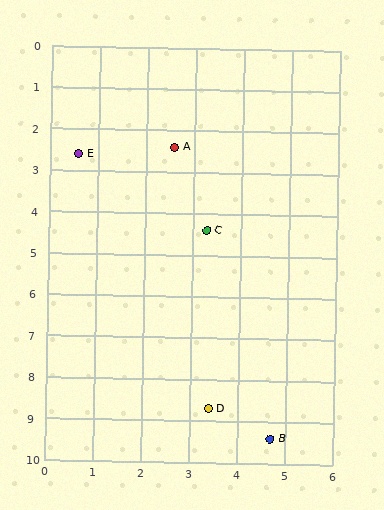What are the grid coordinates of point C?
Point C is at approximately (3.3, 4.4).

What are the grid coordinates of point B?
Point B is at approximately (4.7, 9.4).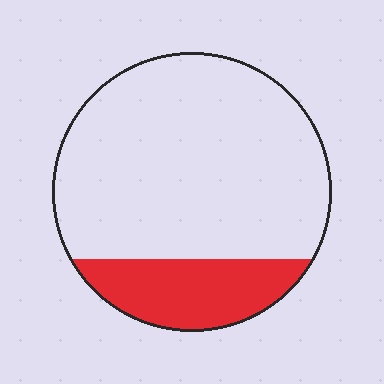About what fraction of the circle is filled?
About one fifth (1/5).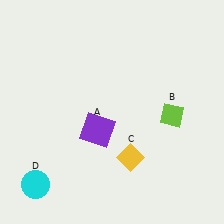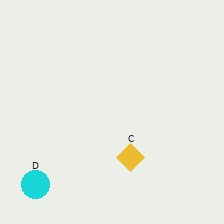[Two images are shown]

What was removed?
The purple square (A), the lime diamond (B) were removed in Image 2.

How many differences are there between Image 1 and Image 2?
There are 2 differences between the two images.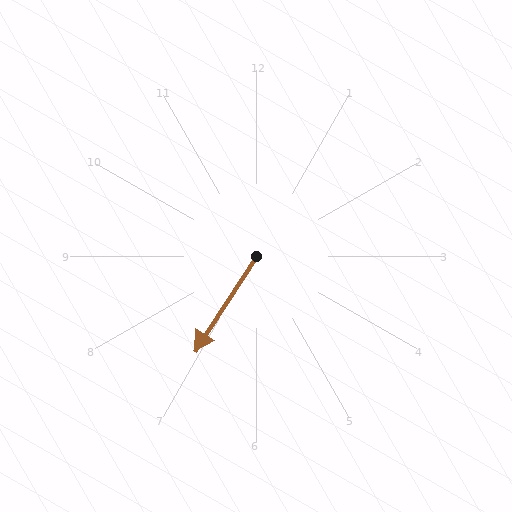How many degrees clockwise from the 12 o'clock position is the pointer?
Approximately 213 degrees.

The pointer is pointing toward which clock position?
Roughly 7 o'clock.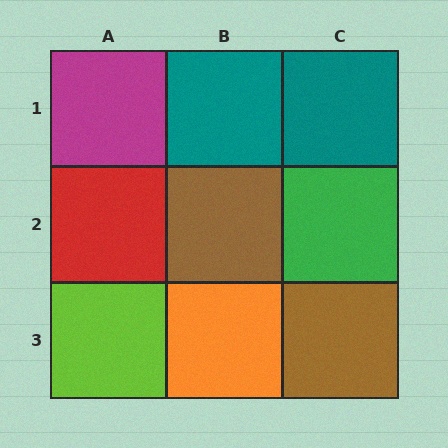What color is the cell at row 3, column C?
Brown.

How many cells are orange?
1 cell is orange.